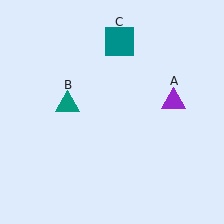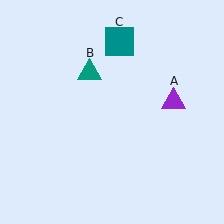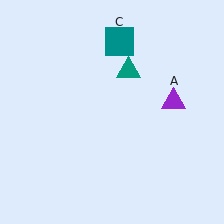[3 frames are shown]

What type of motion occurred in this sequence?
The teal triangle (object B) rotated clockwise around the center of the scene.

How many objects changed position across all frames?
1 object changed position: teal triangle (object B).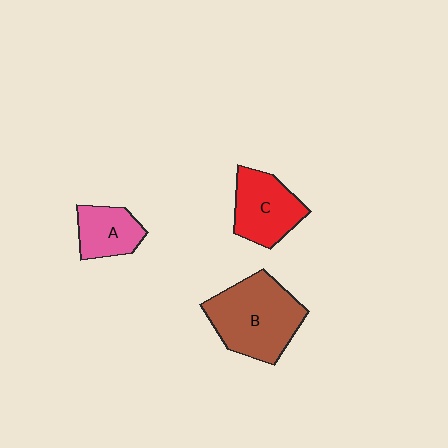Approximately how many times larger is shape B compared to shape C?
Approximately 1.5 times.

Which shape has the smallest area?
Shape A (pink).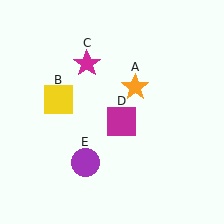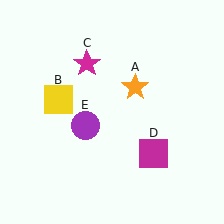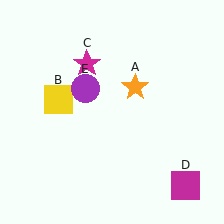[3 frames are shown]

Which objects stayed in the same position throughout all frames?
Orange star (object A) and yellow square (object B) and magenta star (object C) remained stationary.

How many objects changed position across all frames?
2 objects changed position: magenta square (object D), purple circle (object E).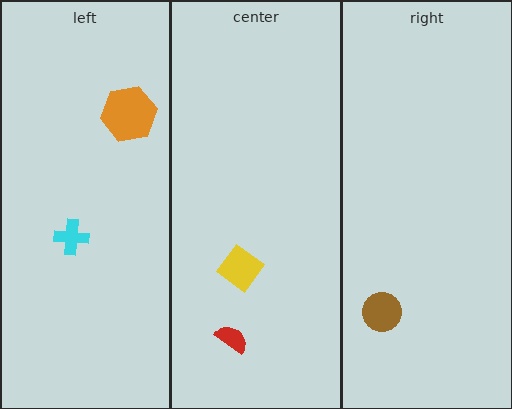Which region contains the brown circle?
The right region.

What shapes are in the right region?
The brown circle.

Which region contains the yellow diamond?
The center region.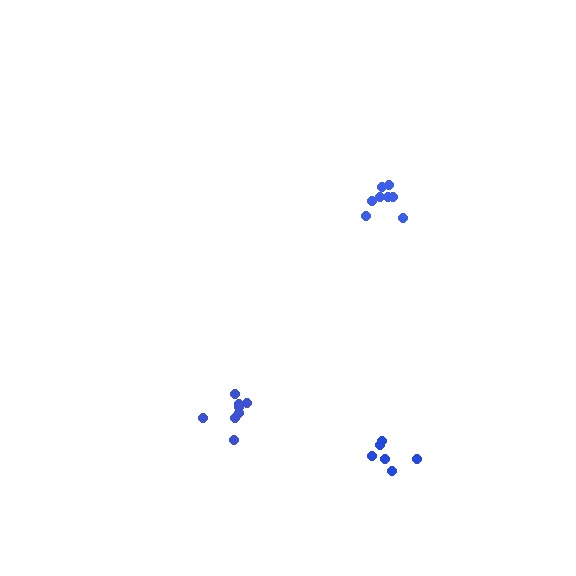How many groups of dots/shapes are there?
There are 3 groups.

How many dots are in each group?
Group 1: 6 dots, Group 2: 8 dots, Group 3: 8 dots (22 total).